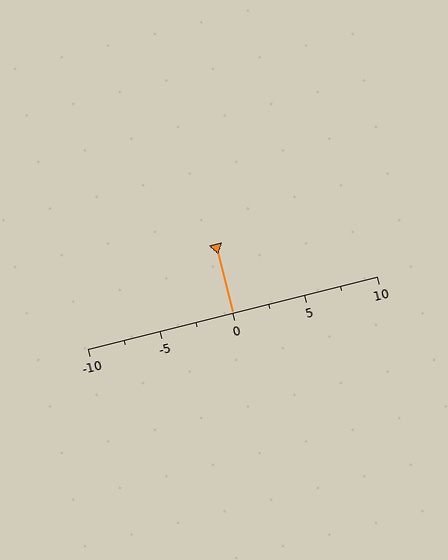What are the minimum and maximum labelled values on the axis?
The axis runs from -10 to 10.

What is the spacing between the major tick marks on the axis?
The major ticks are spaced 5 apart.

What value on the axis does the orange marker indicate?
The marker indicates approximately 0.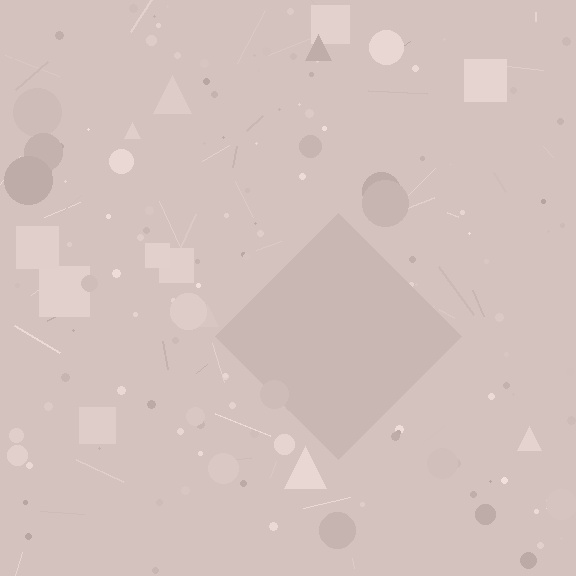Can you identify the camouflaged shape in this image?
The camouflaged shape is a diamond.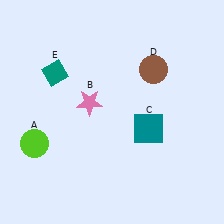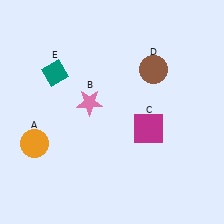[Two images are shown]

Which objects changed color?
A changed from lime to orange. C changed from teal to magenta.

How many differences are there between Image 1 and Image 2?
There are 2 differences between the two images.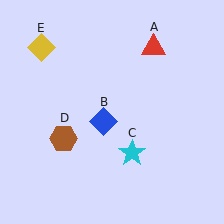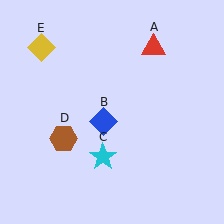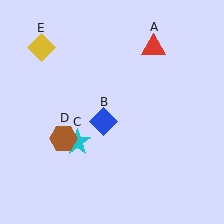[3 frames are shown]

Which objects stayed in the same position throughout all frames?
Red triangle (object A) and blue diamond (object B) and brown hexagon (object D) and yellow diamond (object E) remained stationary.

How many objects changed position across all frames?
1 object changed position: cyan star (object C).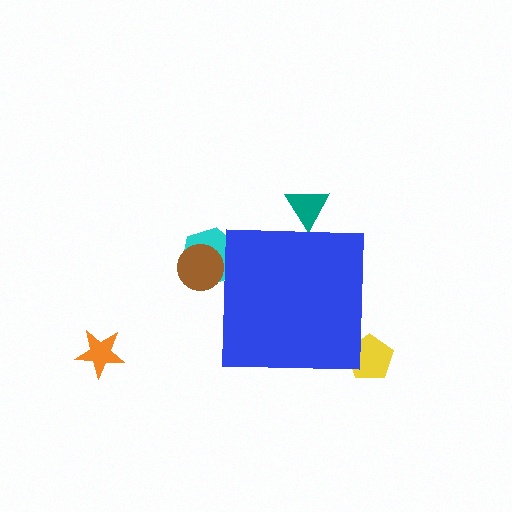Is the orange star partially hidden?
No, the orange star is fully visible.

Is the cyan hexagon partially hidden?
Yes, the cyan hexagon is partially hidden behind the blue square.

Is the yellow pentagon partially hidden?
Yes, the yellow pentagon is partially hidden behind the blue square.